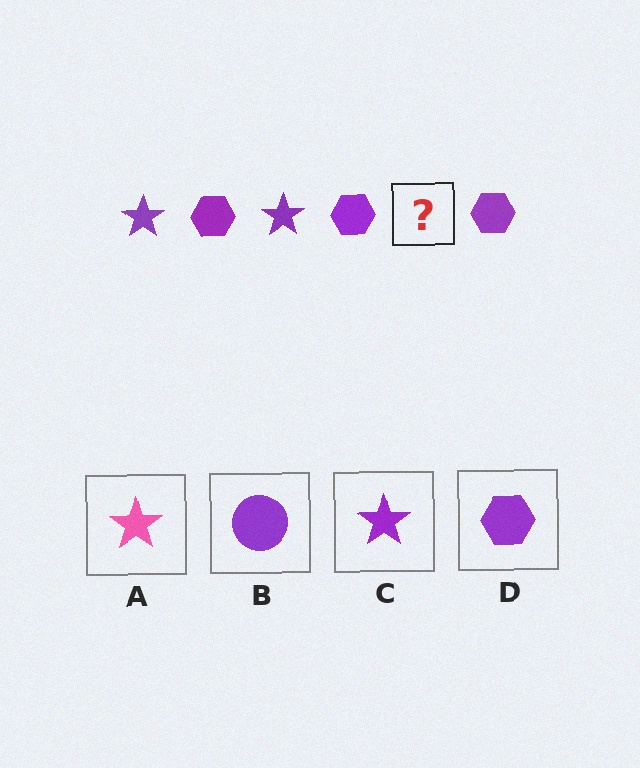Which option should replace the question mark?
Option C.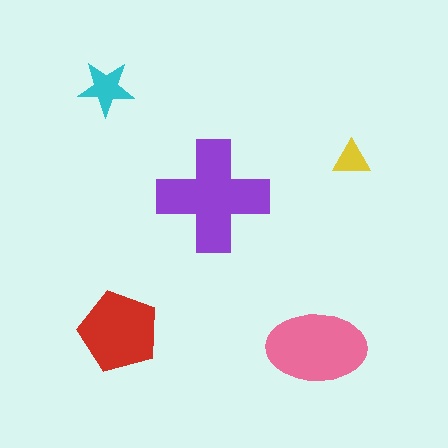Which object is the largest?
The purple cross.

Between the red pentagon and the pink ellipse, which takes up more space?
The pink ellipse.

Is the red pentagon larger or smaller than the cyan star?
Larger.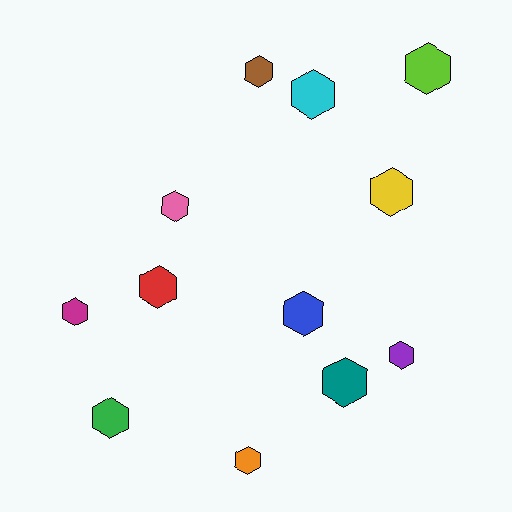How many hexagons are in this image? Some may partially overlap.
There are 12 hexagons.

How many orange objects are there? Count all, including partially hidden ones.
There is 1 orange object.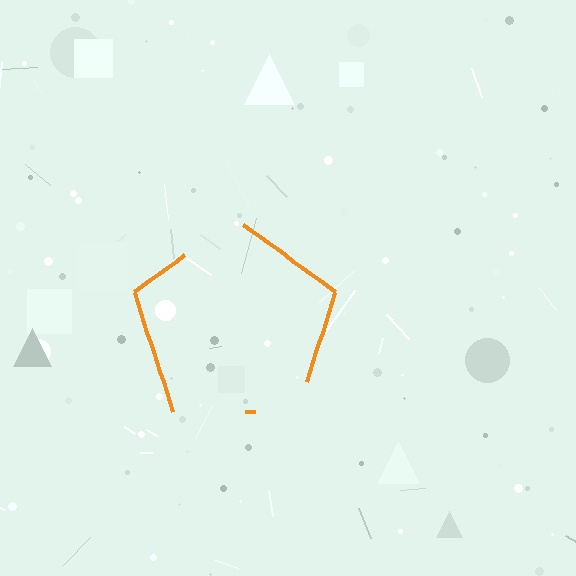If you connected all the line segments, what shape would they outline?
They would outline a pentagon.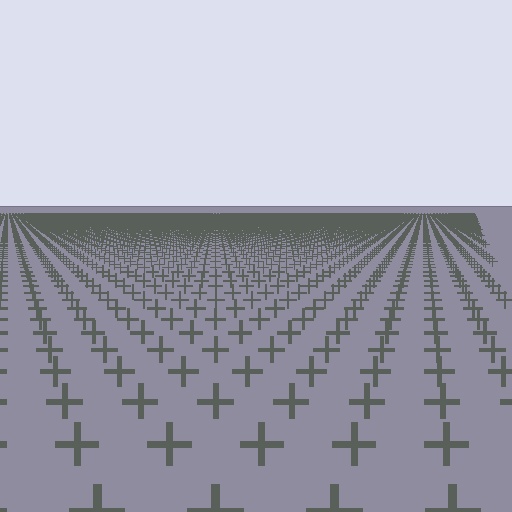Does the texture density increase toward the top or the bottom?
Density increases toward the top.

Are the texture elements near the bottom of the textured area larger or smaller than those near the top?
Larger. Near the bottom, elements are closer to the viewer and appear at a bigger on-screen size.